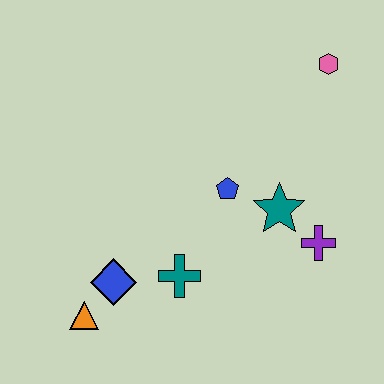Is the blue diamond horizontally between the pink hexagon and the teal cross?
No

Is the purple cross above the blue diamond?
Yes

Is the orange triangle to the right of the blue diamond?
No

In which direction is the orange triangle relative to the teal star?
The orange triangle is to the left of the teal star.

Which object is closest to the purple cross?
The teal star is closest to the purple cross.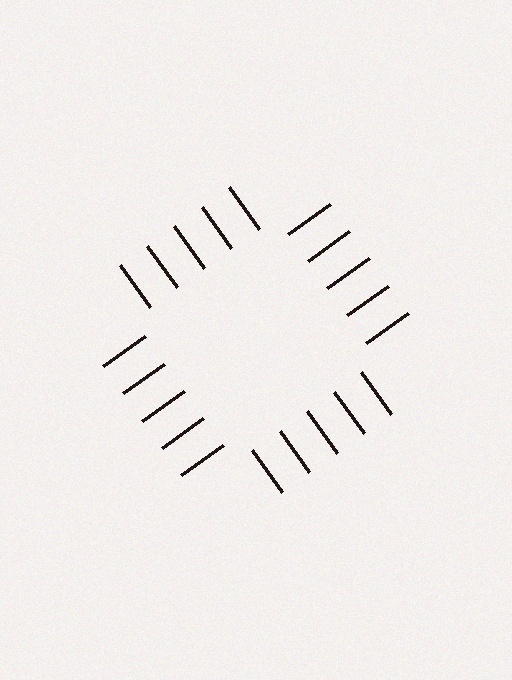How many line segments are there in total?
20 — 5 along each of the 4 edges.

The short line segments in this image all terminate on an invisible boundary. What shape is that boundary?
An illusory square — the line segments terminate on its edges but no continuous stroke is drawn.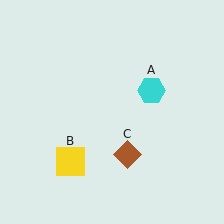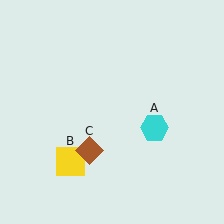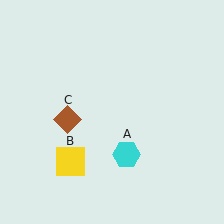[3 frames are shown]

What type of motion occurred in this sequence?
The cyan hexagon (object A), brown diamond (object C) rotated clockwise around the center of the scene.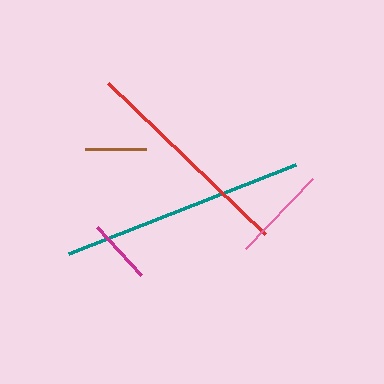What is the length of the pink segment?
The pink segment is approximately 98 pixels long.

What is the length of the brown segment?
The brown segment is approximately 61 pixels long.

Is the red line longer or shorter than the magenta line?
The red line is longer than the magenta line.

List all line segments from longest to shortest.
From longest to shortest: teal, red, pink, magenta, brown.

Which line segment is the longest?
The teal line is the longest at approximately 243 pixels.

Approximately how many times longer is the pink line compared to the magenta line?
The pink line is approximately 1.5 times the length of the magenta line.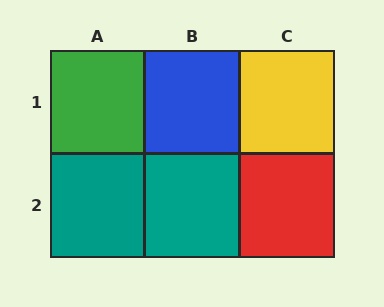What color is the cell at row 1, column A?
Green.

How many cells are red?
1 cell is red.